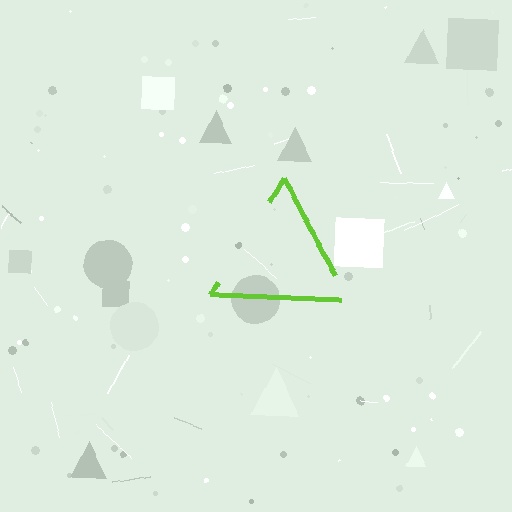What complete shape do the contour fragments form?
The contour fragments form a triangle.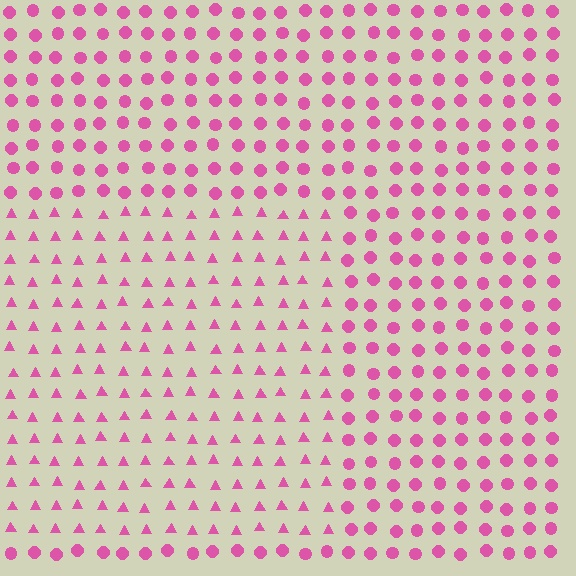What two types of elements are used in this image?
The image uses triangles inside the rectangle region and circles outside it.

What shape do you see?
I see a rectangle.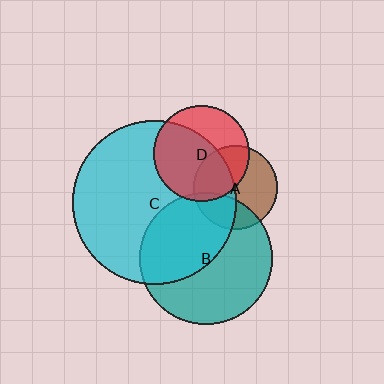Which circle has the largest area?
Circle C (cyan).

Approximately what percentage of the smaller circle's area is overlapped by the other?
Approximately 5%.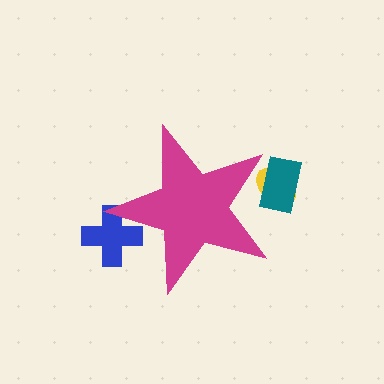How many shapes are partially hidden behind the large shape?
3 shapes are partially hidden.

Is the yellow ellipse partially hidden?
Yes, the yellow ellipse is partially hidden behind the magenta star.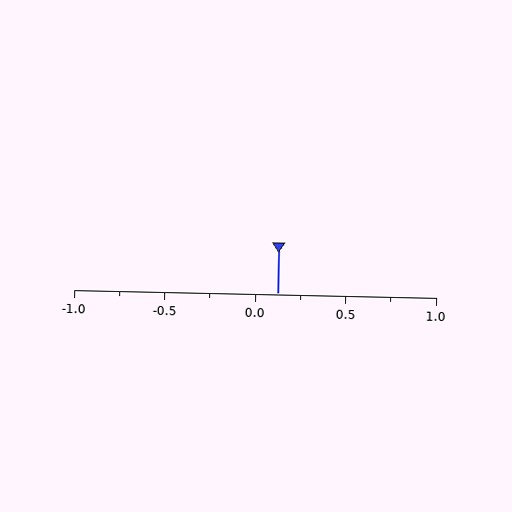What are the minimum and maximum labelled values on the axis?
The axis runs from -1.0 to 1.0.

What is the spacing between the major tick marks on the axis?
The major ticks are spaced 0.5 apart.